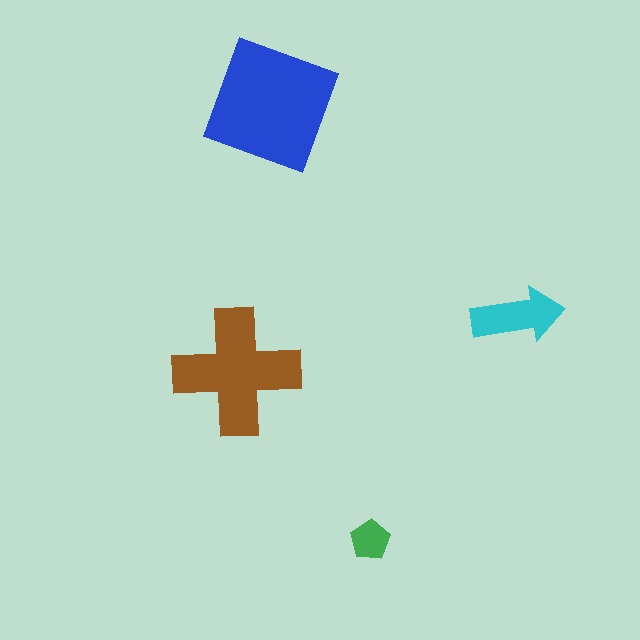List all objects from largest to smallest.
The blue square, the brown cross, the cyan arrow, the green pentagon.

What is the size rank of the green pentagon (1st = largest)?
4th.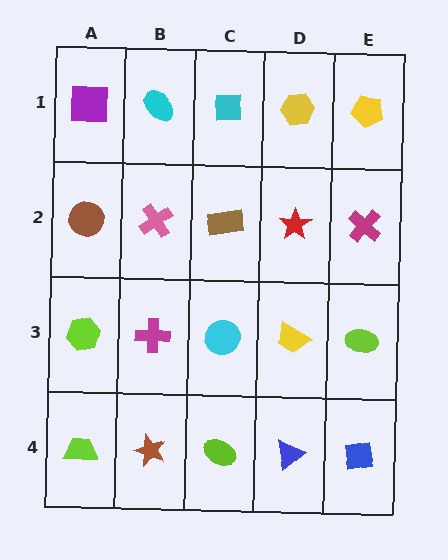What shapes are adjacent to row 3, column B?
A pink cross (row 2, column B), a brown star (row 4, column B), a lime hexagon (row 3, column A), a cyan circle (row 3, column C).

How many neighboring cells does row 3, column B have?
4.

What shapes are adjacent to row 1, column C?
A brown rectangle (row 2, column C), a cyan ellipse (row 1, column B), a yellow hexagon (row 1, column D).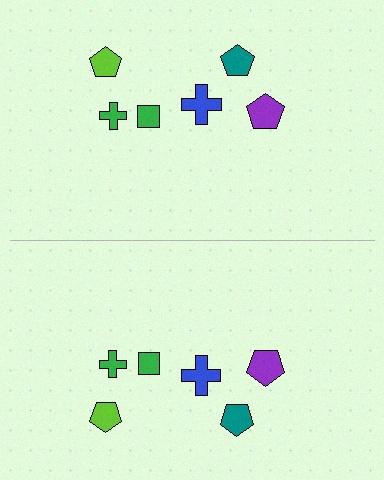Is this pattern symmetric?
Yes, this pattern has bilateral (reflection) symmetry.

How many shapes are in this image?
There are 12 shapes in this image.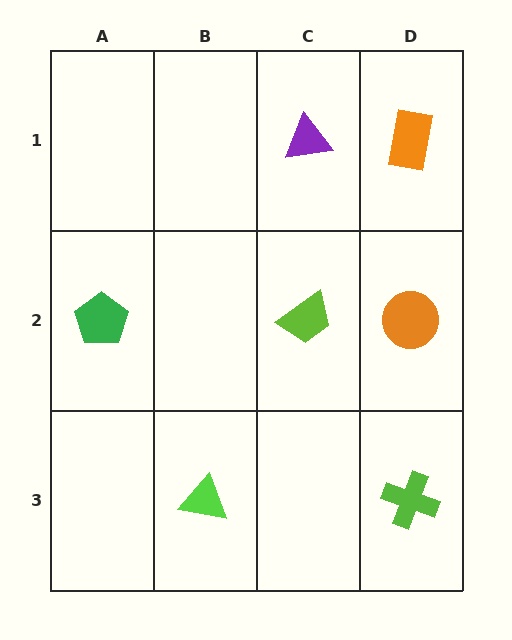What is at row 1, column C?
A purple triangle.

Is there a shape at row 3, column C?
No, that cell is empty.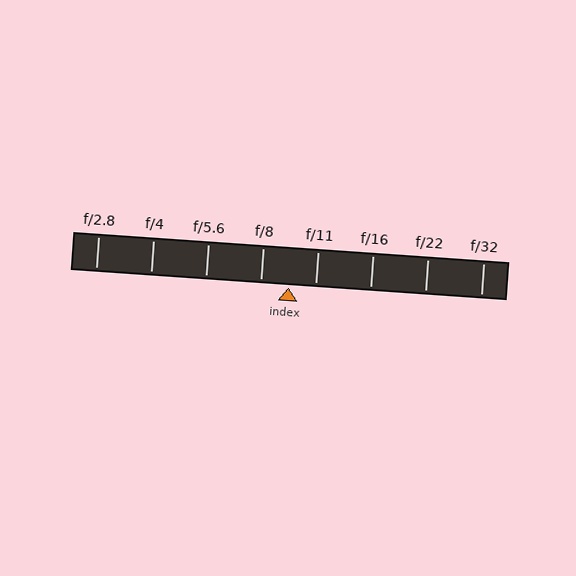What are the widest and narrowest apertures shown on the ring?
The widest aperture shown is f/2.8 and the narrowest is f/32.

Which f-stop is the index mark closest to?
The index mark is closest to f/11.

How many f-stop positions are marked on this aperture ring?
There are 8 f-stop positions marked.